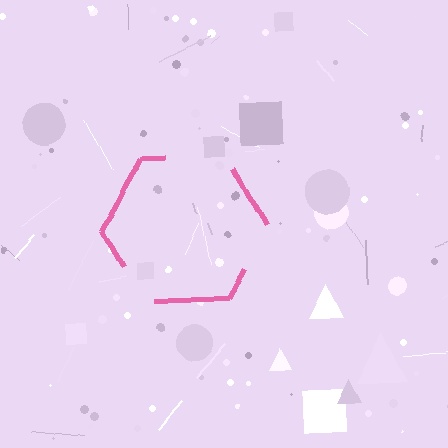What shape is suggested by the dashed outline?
The dashed outline suggests a hexagon.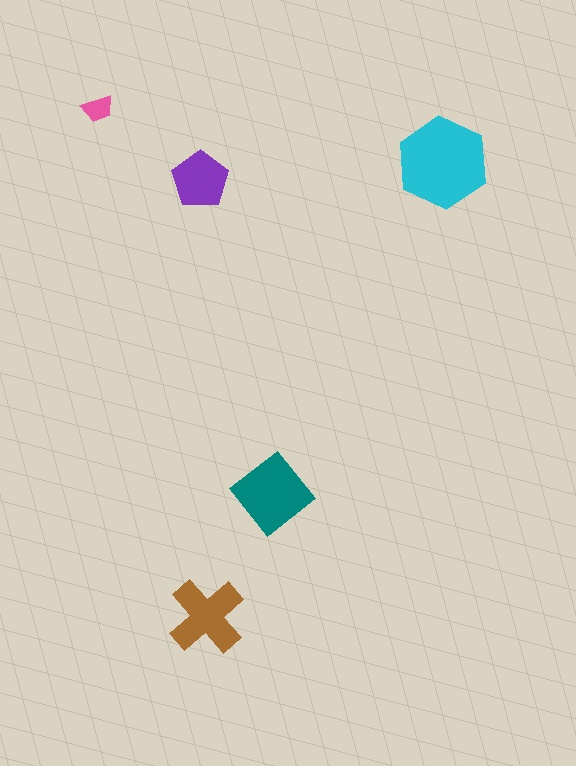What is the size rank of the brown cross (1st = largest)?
3rd.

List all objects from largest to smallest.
The cyan hexagon, the teal diamond, the brown cross, the purple pentagon, the pink trapezoid.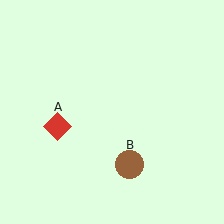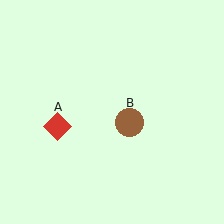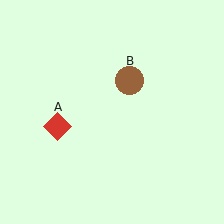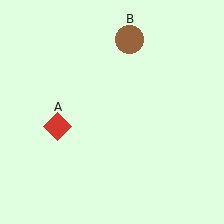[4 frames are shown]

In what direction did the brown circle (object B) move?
The brown circle (object B) moved up.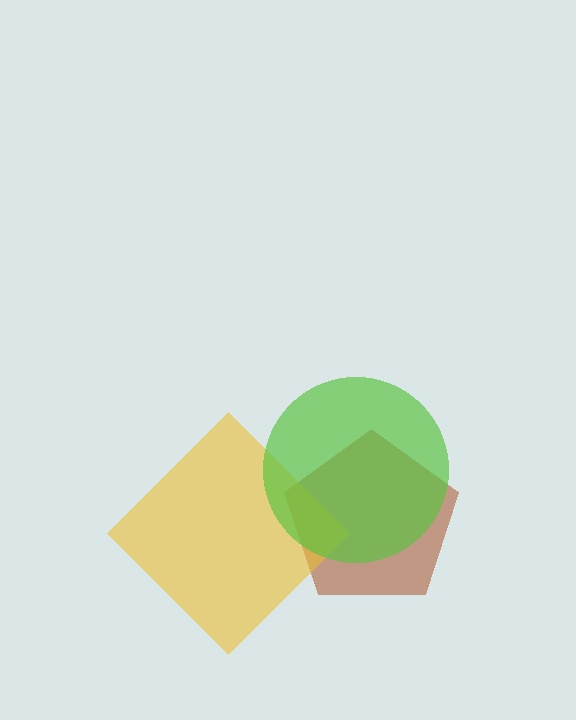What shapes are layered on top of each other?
The layered shapes are: a brown pentagon, a yellow diamond, a lime circle.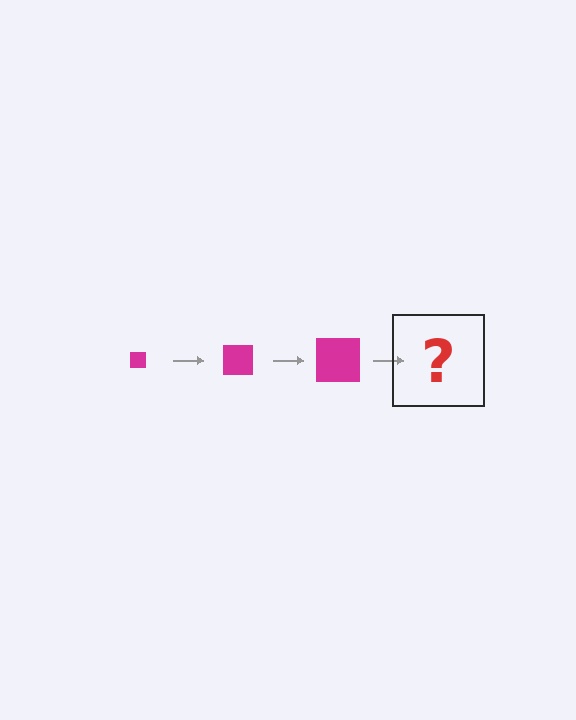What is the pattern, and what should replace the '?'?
The pattern is that the square gets progressively larger each step. The '?' should be a magenta square, larger than the previous one.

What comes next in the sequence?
The next element should be a magenta square, larger than the previous one.